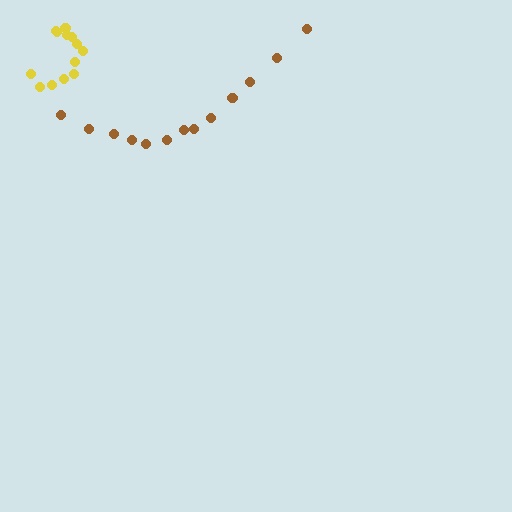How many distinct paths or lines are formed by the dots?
There are 2 distinct paths.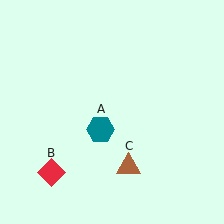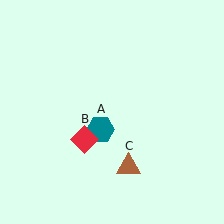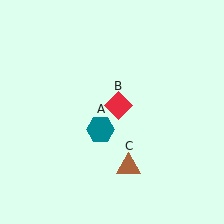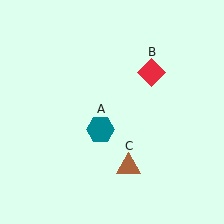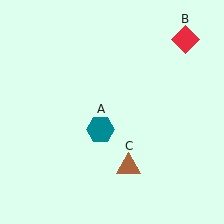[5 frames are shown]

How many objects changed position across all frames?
1 object changed position: red diamond (object B).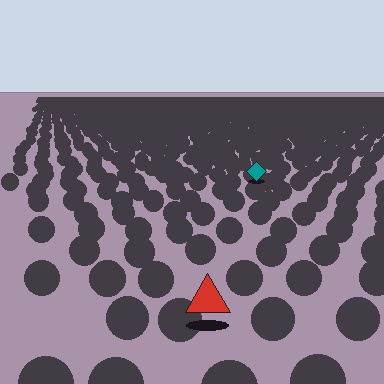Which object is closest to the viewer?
The red triangle is closest. The texture marks near it are larger and more spread out.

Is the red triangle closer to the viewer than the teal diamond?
Yes. The red triangle is closer — you can tell from the texture gradient: the ground texture is coarser near it.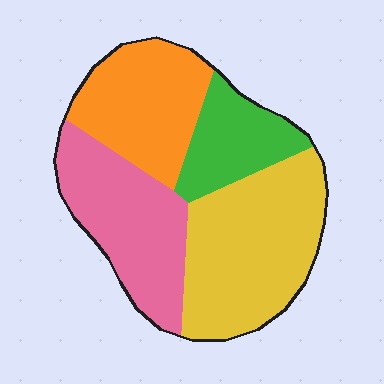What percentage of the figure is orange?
Orange takes up about one quarter (1/4) of the figure.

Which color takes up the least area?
Green, at roughly 15%.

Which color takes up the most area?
Yellow, at roughly 35%.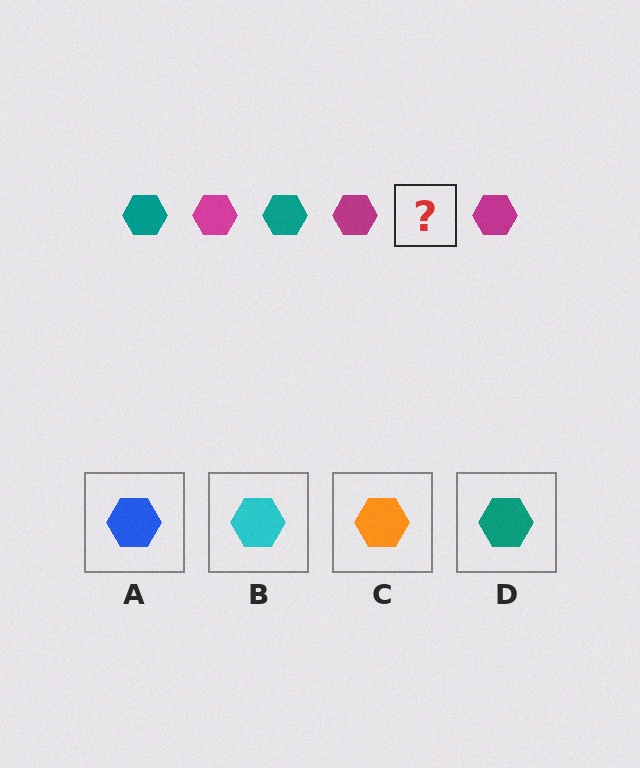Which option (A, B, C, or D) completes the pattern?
D.